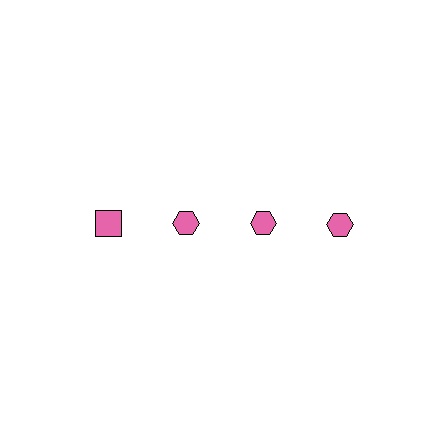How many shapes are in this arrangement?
There are 4 shapes arranged in a grid pattern.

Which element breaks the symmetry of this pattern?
The pink square in the top row, leftmost column breaks the symmetry. All other shapes are pink hexagons.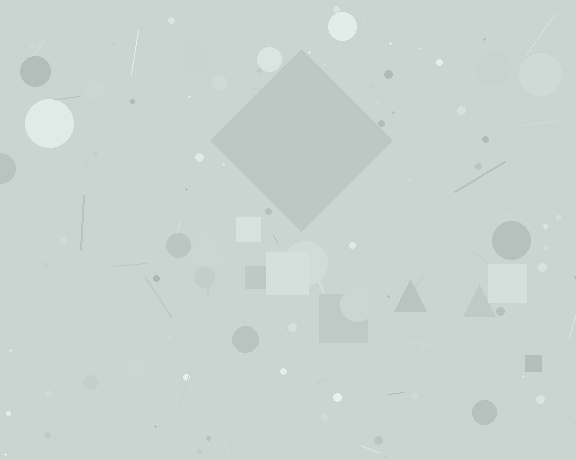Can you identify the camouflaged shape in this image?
The camouflaged shape is a diamond.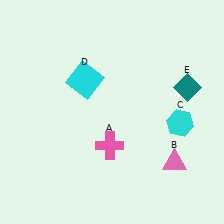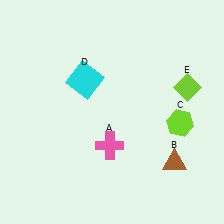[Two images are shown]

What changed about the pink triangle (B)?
In Image 1, B is pink. In Image 2, it changed to brown.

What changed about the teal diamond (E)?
In Image 1, E is teal. In Image 2, it changed to lime.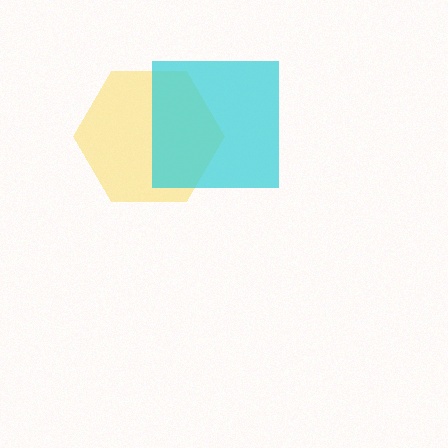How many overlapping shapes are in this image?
There are 2 overlapping shapes in the image.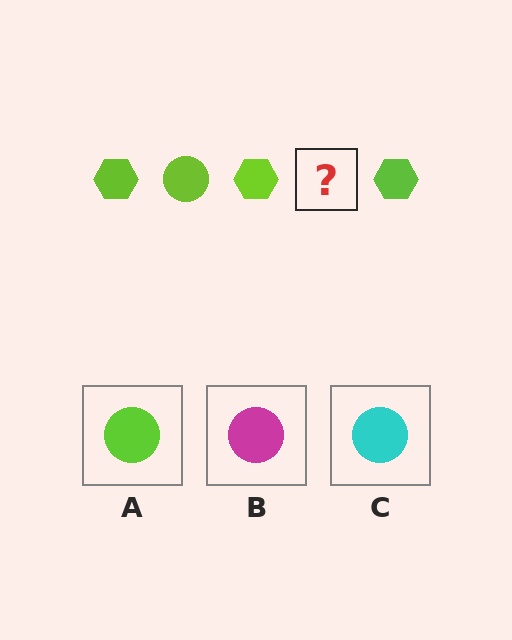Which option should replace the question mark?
Option A.